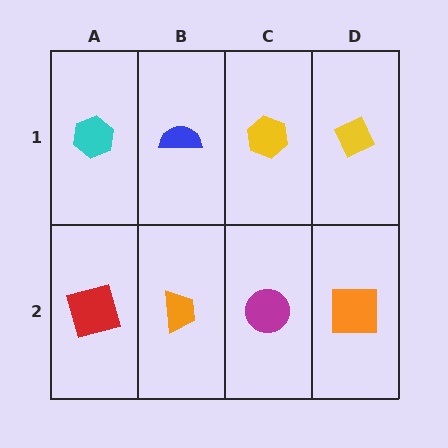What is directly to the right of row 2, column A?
An orange trapezoid.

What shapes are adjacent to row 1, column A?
A red square (row 2, column A), a blue semicircle (row 1, column B).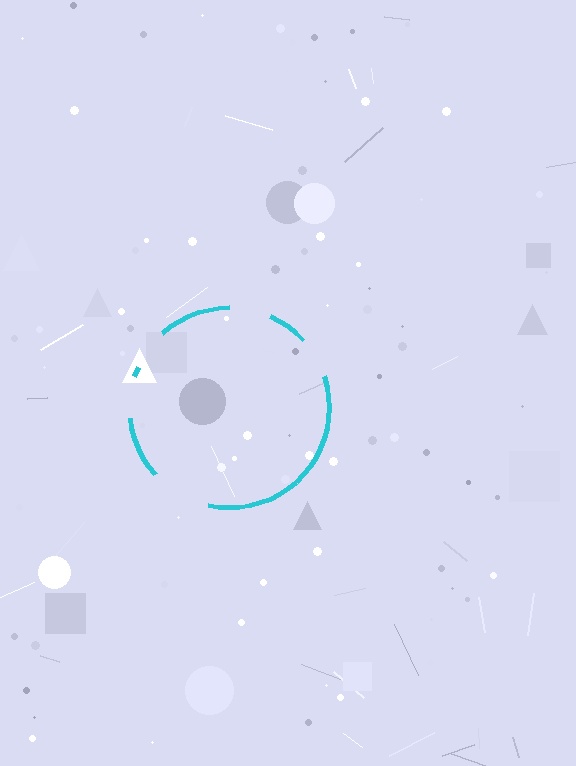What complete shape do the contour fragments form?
The contour fragments form a circle.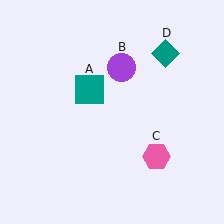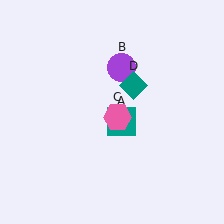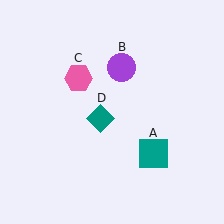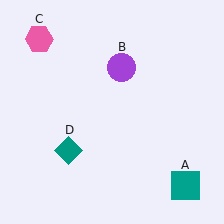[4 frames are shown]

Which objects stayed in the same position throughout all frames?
Purple circle (object B) remained stationary.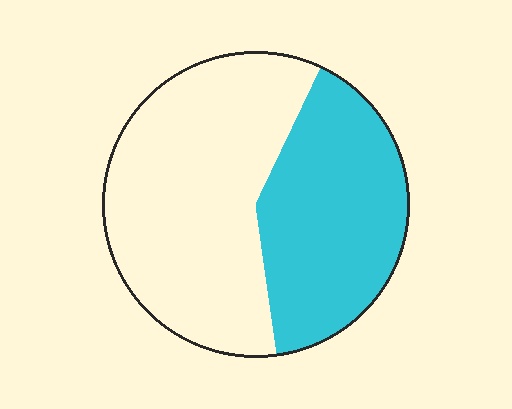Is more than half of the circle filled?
No.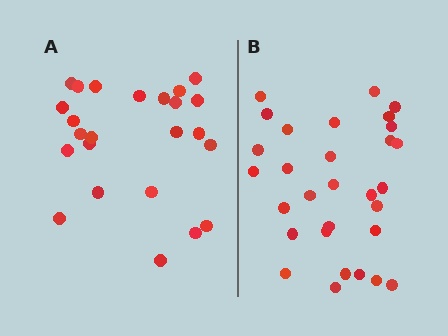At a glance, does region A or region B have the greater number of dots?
Region B (the right region) has more dots.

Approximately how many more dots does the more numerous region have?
Region B has about 6 more dots than region A.